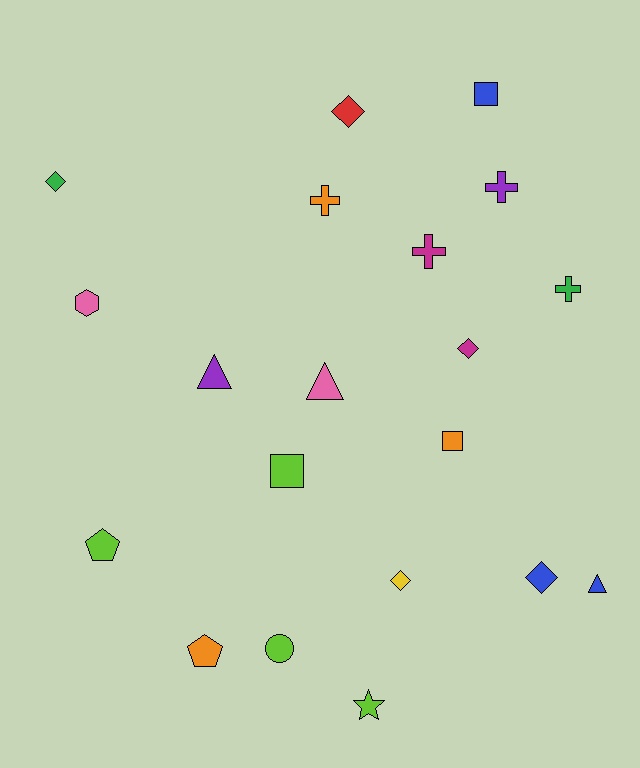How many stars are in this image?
There is 1 star.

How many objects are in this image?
There are 20 objects.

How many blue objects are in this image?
There are 3 blue objects.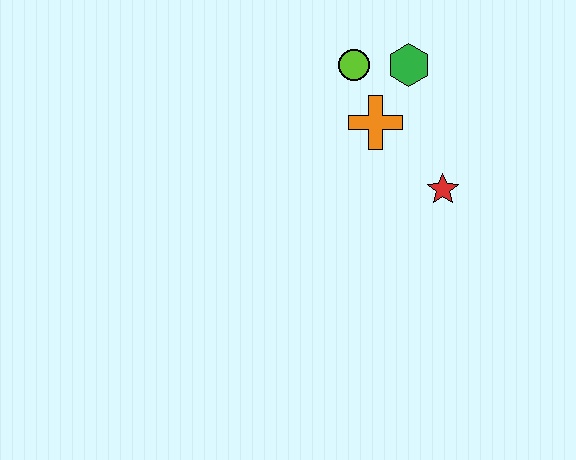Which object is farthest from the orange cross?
The red star is farthest from the orange cross.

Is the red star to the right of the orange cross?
Yes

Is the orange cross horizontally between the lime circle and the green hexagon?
Yes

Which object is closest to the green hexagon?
The lime circle is closest to the green hexagon.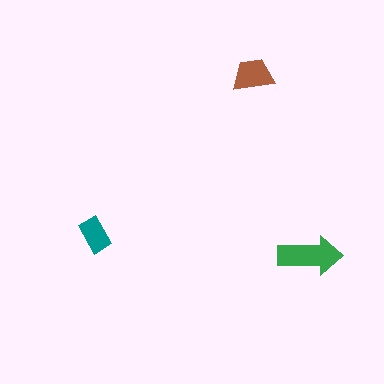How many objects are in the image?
There are 3 objects in the image.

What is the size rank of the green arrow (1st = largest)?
1st.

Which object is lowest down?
The green arrow is bottommost.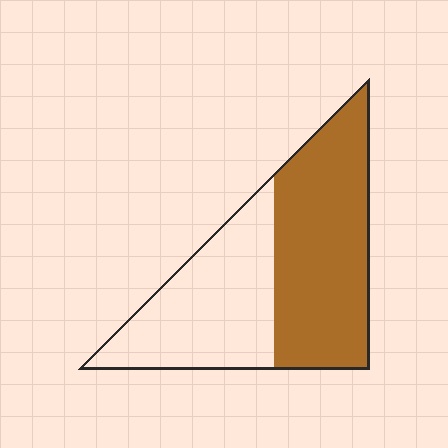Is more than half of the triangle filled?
Yes.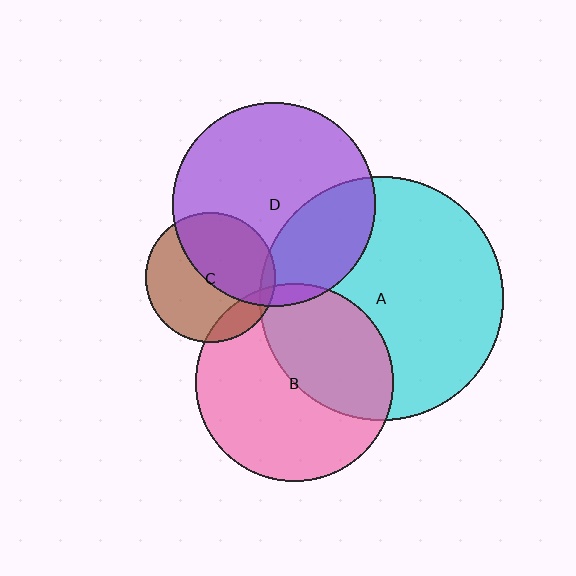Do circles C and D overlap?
Yes.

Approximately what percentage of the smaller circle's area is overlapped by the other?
Approximately 45%.